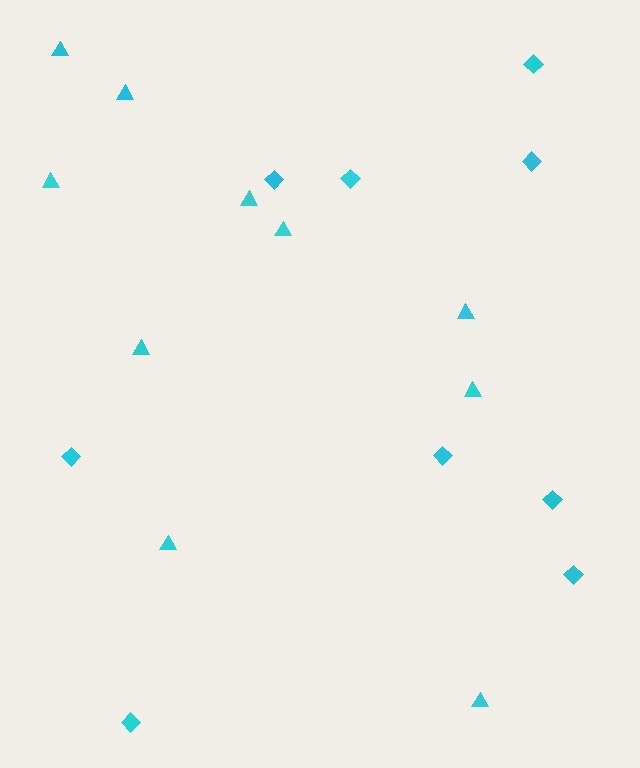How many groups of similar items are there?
There are 2 groups: one group of diamonds (9) and one group of triangles (10).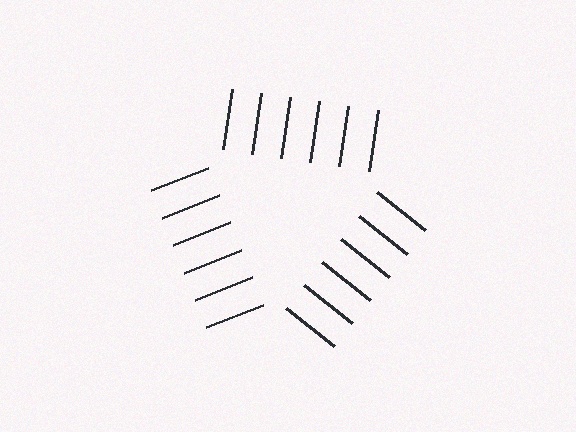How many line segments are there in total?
18 — 6 along each of the 3 edges.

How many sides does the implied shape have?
3 sides — the line-ends trace a triangle.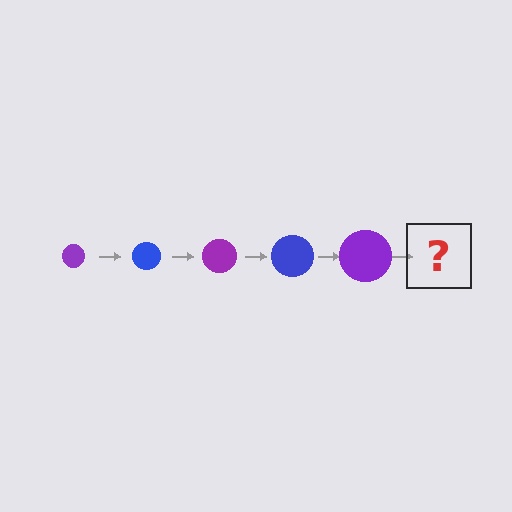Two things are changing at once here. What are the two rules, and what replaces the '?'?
The two rules are that the circle grows larger each step and the color cycles through purple and blue. The '?' should be a blue circle, larger than the previous one.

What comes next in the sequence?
The next element should be a blue circle, larger than the previous one.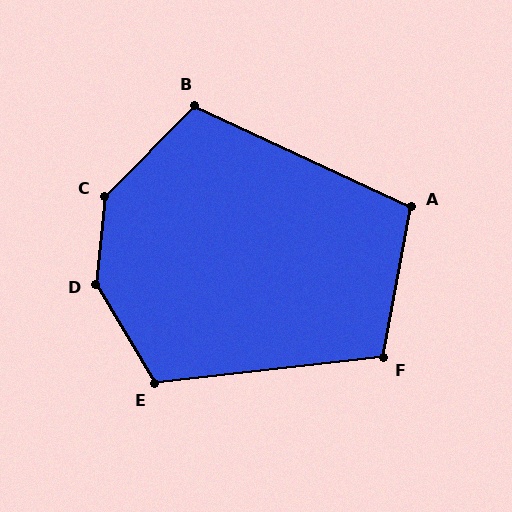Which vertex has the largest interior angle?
D, at approximately 144 degrees.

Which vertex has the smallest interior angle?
A, at approximately 105 degrees.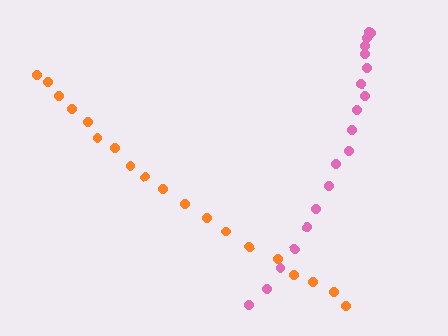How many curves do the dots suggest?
There are 2 distinct paths.